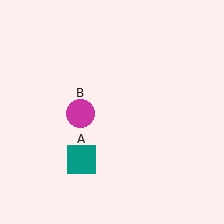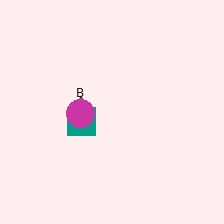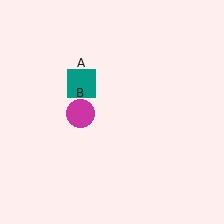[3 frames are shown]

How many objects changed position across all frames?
1 object changed position: teal square (object A).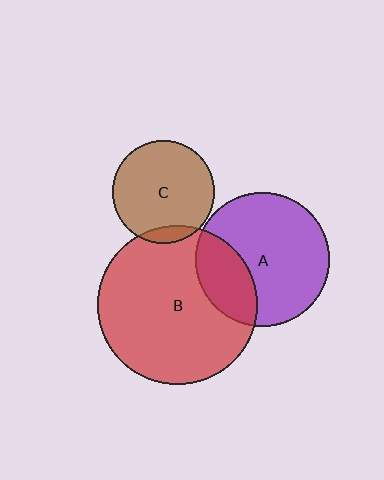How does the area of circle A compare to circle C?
Approximately 1.7 times.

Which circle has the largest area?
Circle B (red).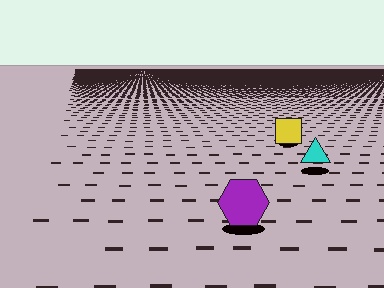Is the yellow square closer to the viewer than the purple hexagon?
No. The purple hexagon is closer — you can tell from the texture gradient: the ground texture is coarser near it.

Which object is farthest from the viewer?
The yellow square is farthest from the viewer. It appears smaller and the ground texture around it is denser.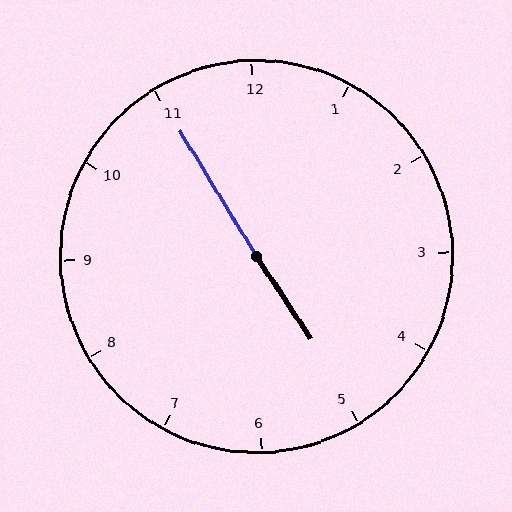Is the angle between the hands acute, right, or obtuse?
It is obtuse.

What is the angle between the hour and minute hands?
Approximately 178 degrees.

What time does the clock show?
4:55.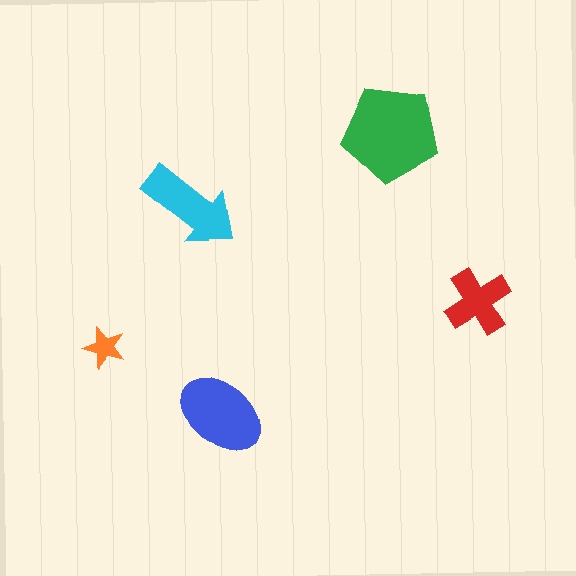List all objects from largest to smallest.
The green pentagon, the blue ellipse, the cyan arrow, the red cross, the orange star.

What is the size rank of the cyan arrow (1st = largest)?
3rd.